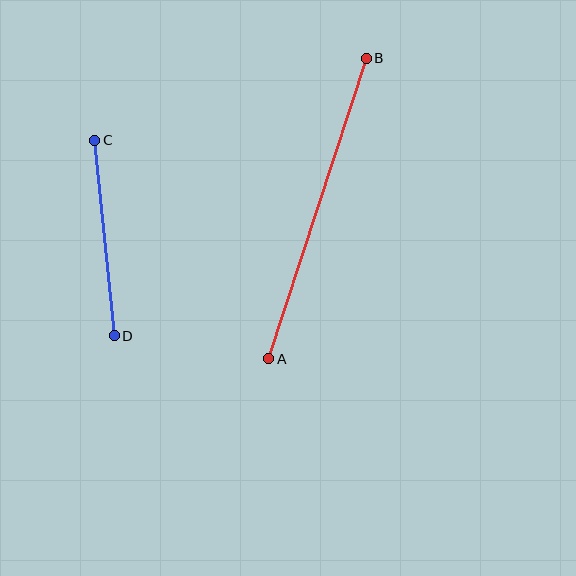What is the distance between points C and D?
The distance is approximately 197 pixels.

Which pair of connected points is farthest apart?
Points A and B are farthest apart.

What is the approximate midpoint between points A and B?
The midpoint is at approximately (317, 208) pixels.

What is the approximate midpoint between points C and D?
The midpoint is at approximately (105, 238) pixels.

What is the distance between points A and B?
The distance is approximately 316 pixels.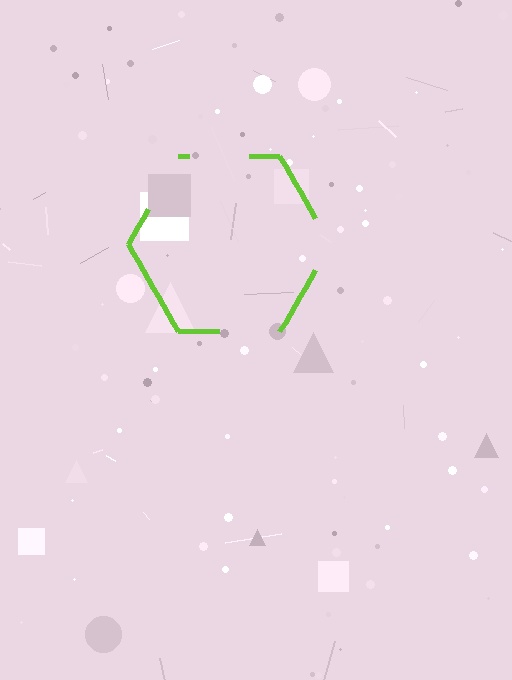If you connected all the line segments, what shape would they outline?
They would outline a hexagon.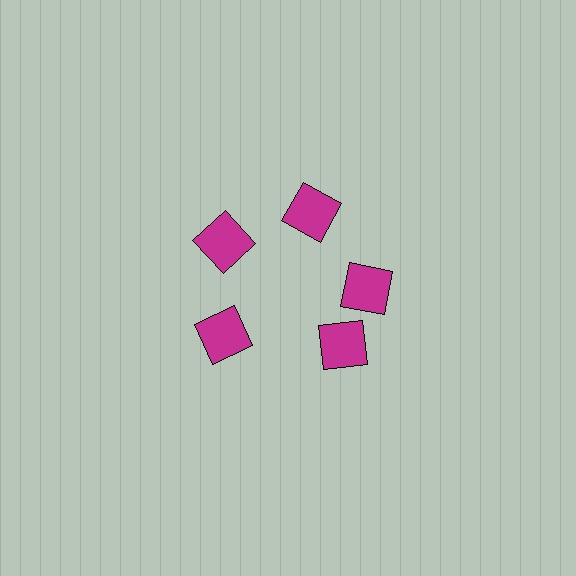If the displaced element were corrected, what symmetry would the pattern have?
It would have 5-fold rotational symmetry — the pattern would map onto itself every 72 degrees.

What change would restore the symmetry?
The symmetry would be restored by rotating it back into even spacing with its neighbors so that all 5 squares sit at equal angles and equal distance from the center.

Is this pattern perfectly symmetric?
No. The 5 magenta squares are arranged in a ring, but one element near the 5 o'clock position is rotated out of alignment along the ring, breaking the 5-fold rotational symmetry.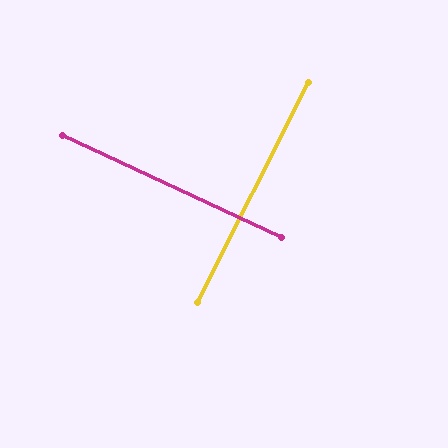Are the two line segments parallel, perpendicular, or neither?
Perpendicular — they meet at approximately 88°.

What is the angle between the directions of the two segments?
Approximately 88 degrees.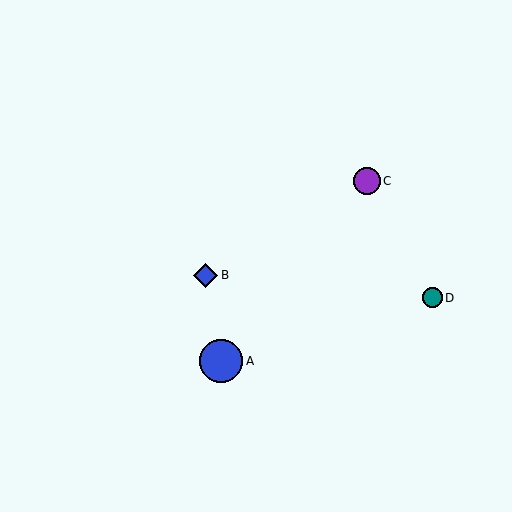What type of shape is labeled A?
Shape A is a blue circle.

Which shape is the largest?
The blue circle (labeled A) is the largest.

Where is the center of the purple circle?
The center of the purple circle is at (367, 181).